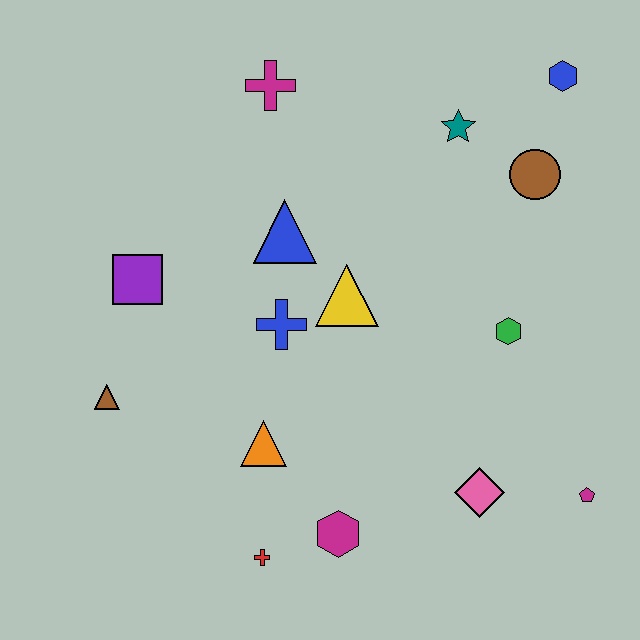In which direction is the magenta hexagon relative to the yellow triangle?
The magenta hexagon is below the yellow triangle.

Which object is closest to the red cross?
The magenta hexagon is closest to the red cross.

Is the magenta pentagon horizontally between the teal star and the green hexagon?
No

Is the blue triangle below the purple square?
No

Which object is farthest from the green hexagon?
The brown triangle is farthest from the green hexagon.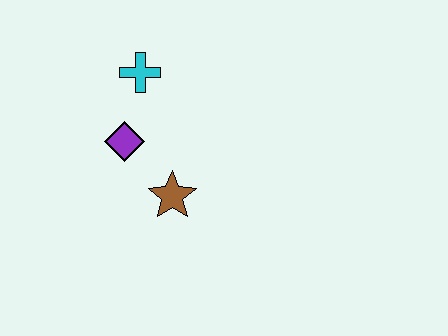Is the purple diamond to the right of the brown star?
No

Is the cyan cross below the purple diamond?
No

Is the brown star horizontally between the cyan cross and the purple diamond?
No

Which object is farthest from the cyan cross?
The brown star is farthest from the cyan cross.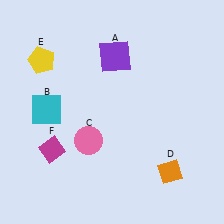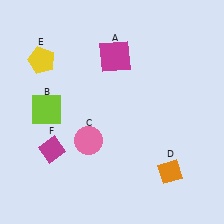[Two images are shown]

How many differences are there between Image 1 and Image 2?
There are 2 differences between the two images.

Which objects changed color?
A changed from purple to magenta. B changed from cyan to lime.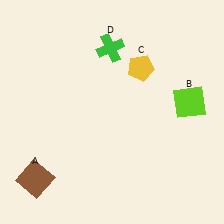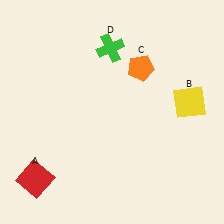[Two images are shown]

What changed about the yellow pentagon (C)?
In Image 1, C is yellow. In Image 2, it changed to orange.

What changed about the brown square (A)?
In Image 1, A is brown. In Image 2, it changed to red.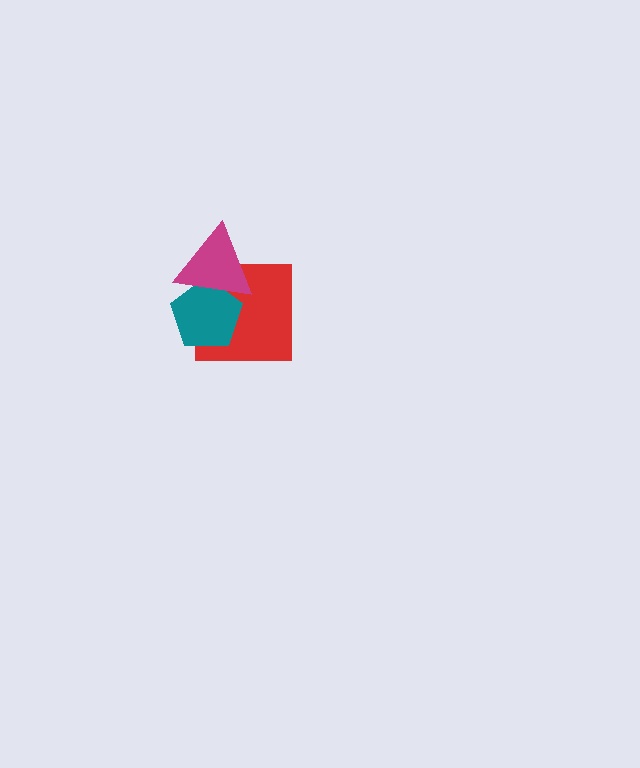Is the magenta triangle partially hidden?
No, no other shape covers it.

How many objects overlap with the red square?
2 objects overlap with the red square.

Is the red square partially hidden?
Yes, it is partially covered by another shape.